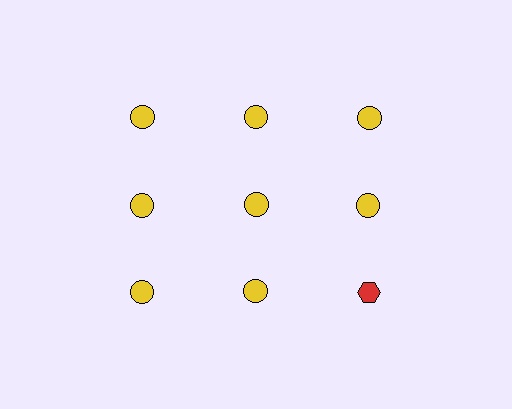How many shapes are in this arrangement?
There are 9 shapes arranged in a grid pattern.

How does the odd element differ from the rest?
It differs in both color (red instead of yellow) and shape (hexagon instead of circle).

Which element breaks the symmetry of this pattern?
The red hexagon in the third row, center column breaks the symmetry. All other shapes are yellow circles.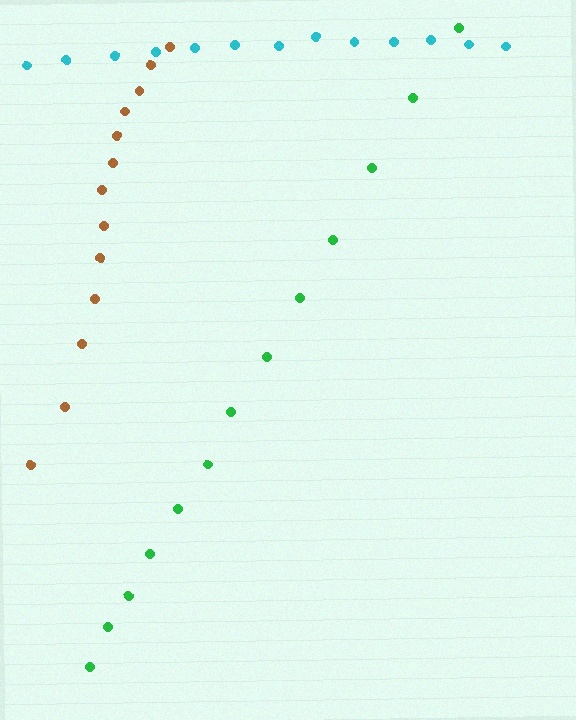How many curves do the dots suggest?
There are 3 distinct paths.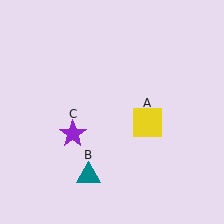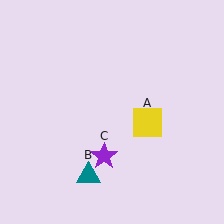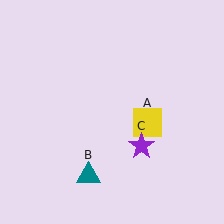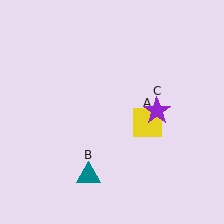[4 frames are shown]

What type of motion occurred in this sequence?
The purple star (object C) rotated counterclockwise around the center of the scene.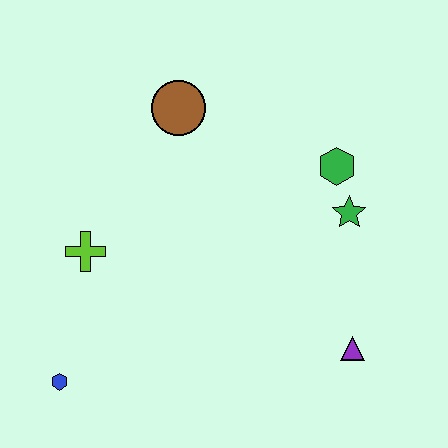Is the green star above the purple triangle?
Yes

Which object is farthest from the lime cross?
The purple triangle is farthest from the lime cross.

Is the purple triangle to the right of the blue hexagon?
Yes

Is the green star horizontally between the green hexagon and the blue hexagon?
No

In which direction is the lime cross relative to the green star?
The lime cross is to the left of the green star.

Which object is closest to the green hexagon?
The green star is closest to the green hexagon.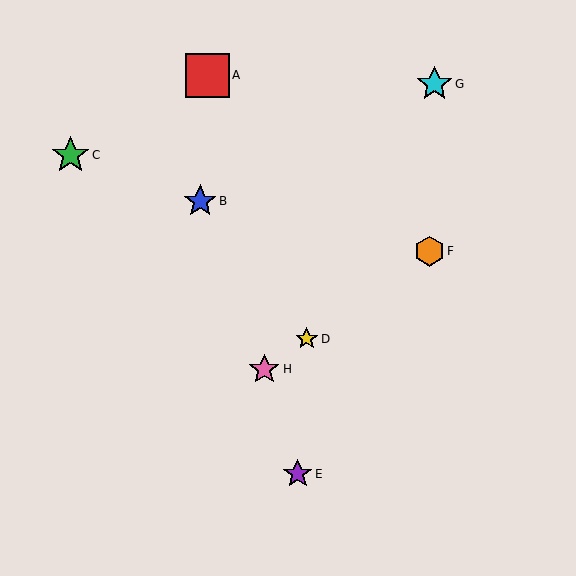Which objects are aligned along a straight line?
Objects D, F, H are aligned along a straight line.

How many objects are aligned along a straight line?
3 objects (D, F, H) are aligned along a straight line.